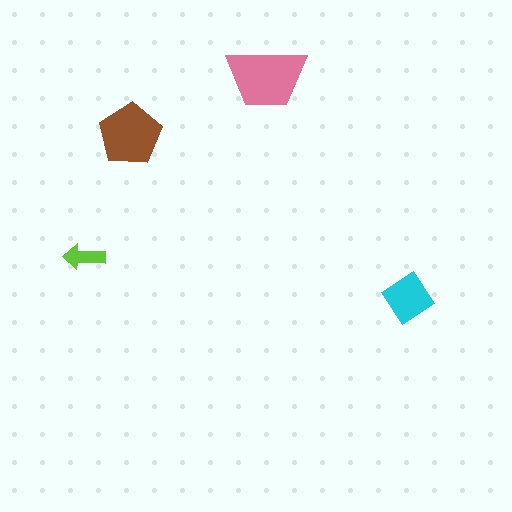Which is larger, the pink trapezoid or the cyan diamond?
The pink trapezoid.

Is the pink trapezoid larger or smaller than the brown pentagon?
Larger.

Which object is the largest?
The pink trapezoid.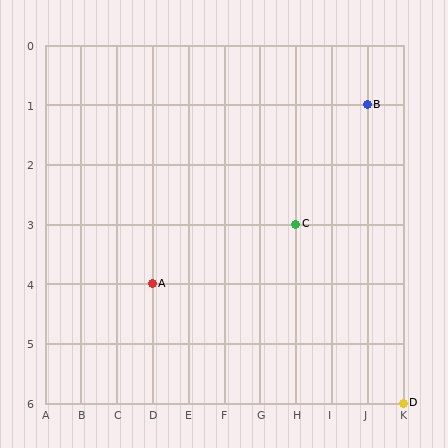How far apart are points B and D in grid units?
Points B and D are 1 column and 5 rows apart (about 5.1 grid units diagonally).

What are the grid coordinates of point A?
Point A is at grid coordinates (D, 4).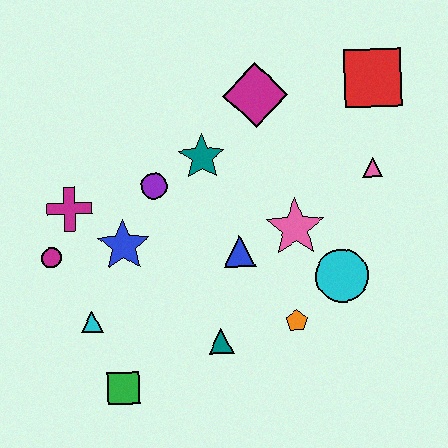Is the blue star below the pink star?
Yes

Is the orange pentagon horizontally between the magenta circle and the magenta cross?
No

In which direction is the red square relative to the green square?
The red square is above the green square.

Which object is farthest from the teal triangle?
The red square is farthest from the teal triangle.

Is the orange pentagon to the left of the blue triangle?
No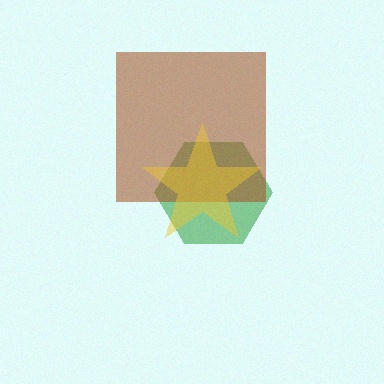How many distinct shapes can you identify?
There are 3 distinct shapes: a green hexagon, a brown square, a yellow star.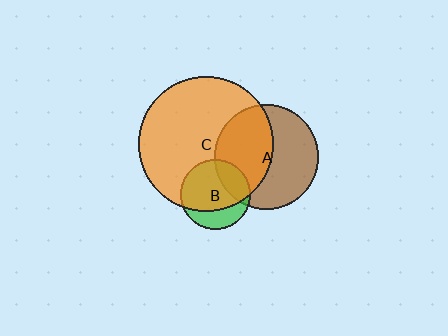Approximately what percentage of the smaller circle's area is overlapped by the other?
Approximately 75%.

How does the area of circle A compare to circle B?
Approximately 2.2 times.